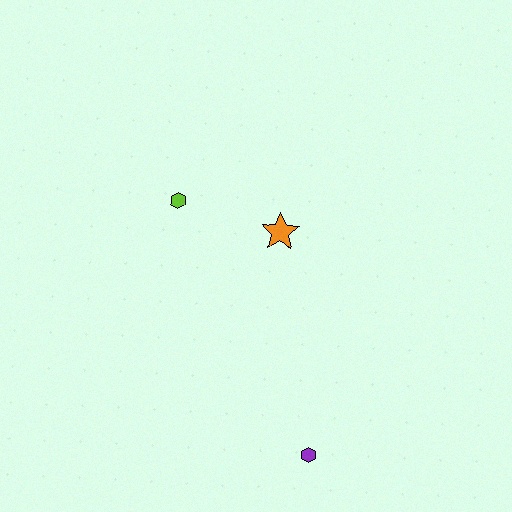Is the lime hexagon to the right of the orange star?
No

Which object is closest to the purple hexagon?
The orange star is closest to the purple hexagon.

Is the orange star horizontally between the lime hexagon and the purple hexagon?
Yes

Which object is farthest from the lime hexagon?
The purple hexagon is farthest from the lime hexagon.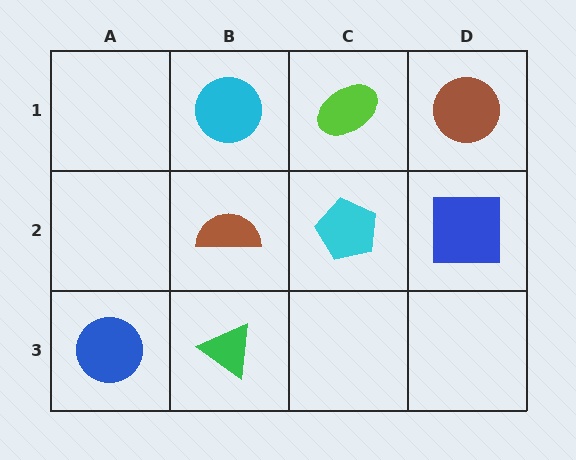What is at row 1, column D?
A brown circle.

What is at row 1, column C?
A lime ellipse.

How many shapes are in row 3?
2 shapes.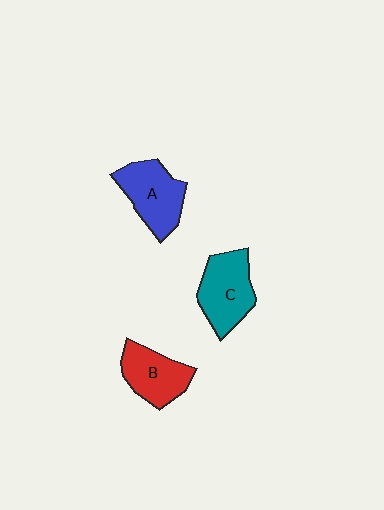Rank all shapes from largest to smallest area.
From largest to smallest: C (teal), A (blue), B (red).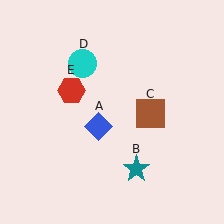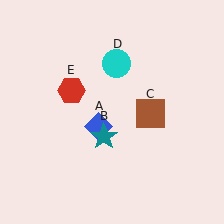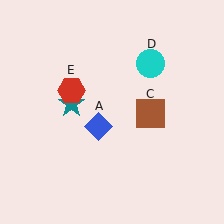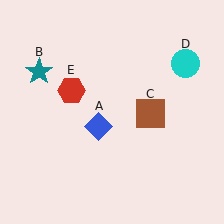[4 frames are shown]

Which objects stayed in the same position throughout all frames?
Blue diamond (object A) and brown square (object C) and red hexagon (object E) remained stationary.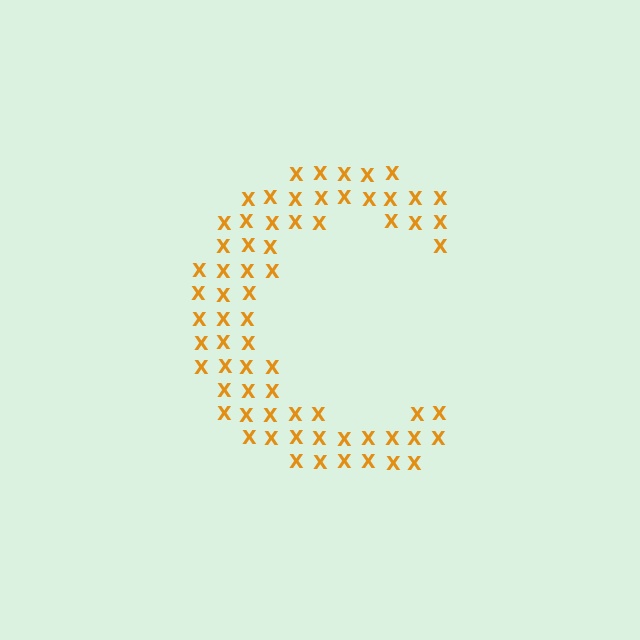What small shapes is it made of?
It is made of small letter X's.